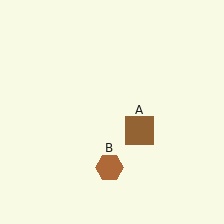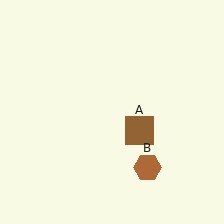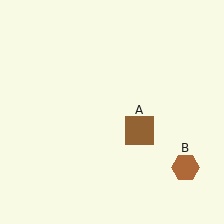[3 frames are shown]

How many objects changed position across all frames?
1 object changed position: brown hexagon (object B).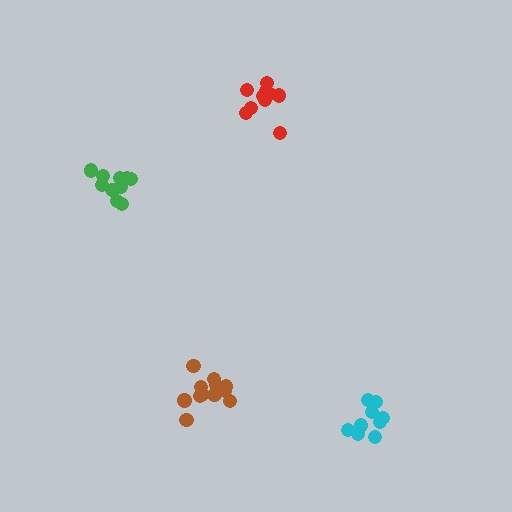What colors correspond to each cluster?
The clusters are colored: green, brown, cyan, red.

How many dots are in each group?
Group 1: 10 dots, Group 2: 13 dots, Group 3: 9 dots, Group 4: 10 dots (42 total).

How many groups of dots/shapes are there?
There are 4 groups.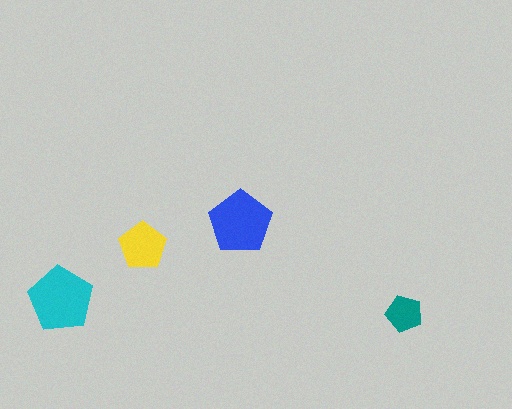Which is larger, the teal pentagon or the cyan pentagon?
The cyan one.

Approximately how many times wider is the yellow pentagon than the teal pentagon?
About 1.5 times wider.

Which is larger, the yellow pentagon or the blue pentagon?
The blue one.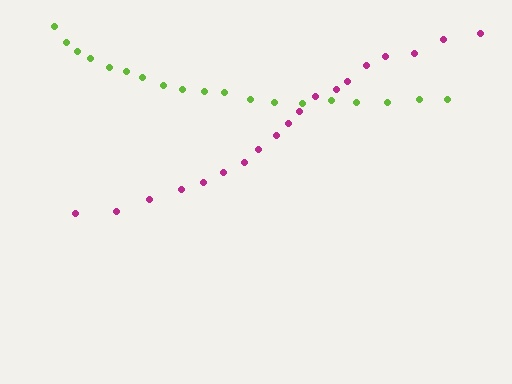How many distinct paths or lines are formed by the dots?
There are 2 distinct paths.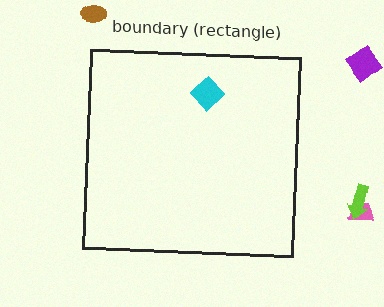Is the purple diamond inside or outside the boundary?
Outside.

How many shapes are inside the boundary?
1 inside, 4 outside.